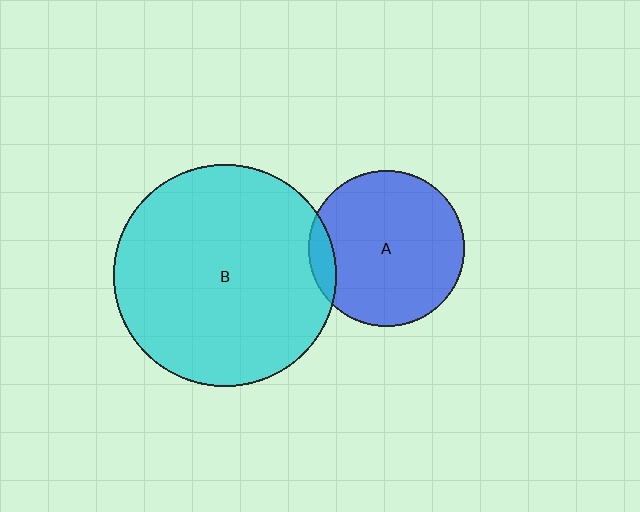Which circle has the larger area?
Circle B (cyan).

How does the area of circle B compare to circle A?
Approximately 2.0 times.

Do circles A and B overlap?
Yes.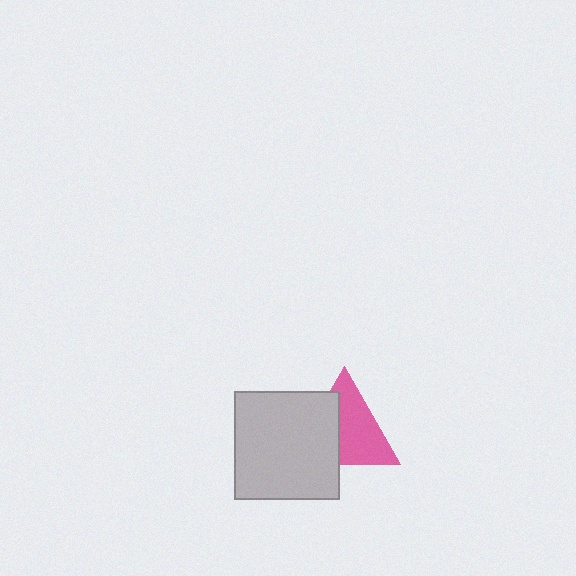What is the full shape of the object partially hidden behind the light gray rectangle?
The partially hidden object is a pink triangle.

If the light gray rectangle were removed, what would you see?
You would see the complete pink triangle.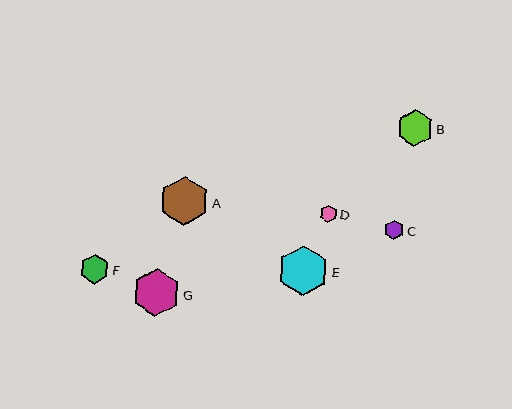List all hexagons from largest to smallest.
From largest to smallest: E, A, G, B, F, C, D.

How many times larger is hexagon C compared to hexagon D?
Hexagon C is approximately 1.1 times the size of hexagon D.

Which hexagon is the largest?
Hexagon E is the largest with a size of approximately 50 pixels.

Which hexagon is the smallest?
Hexagon D is the smallest with a size of approximately 17 pixels.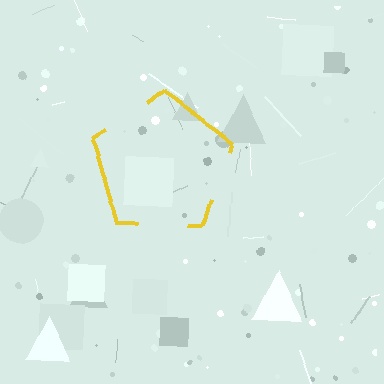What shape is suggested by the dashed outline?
The dashed outline suggests a pentagon.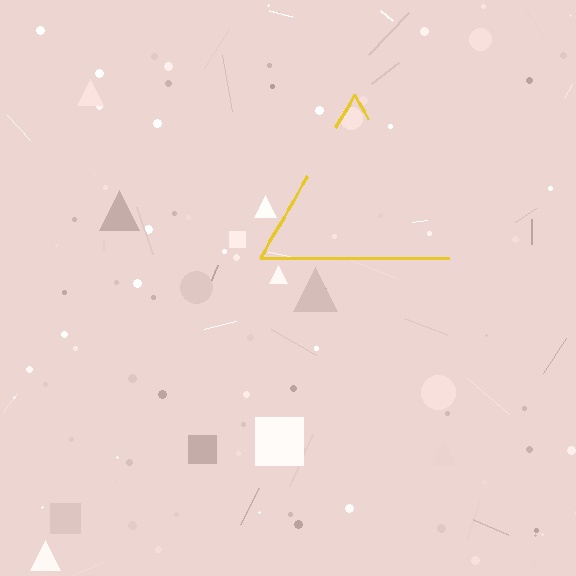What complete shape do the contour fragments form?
The contour fragments form a triangle.